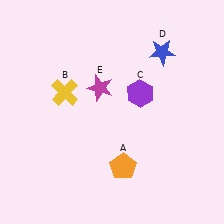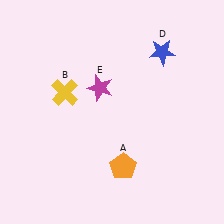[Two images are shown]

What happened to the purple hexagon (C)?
The purple hexagon (C) was removed in Image 2. It was in the top-right area of Image 1.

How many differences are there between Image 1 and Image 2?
There is 1 difference between the two images.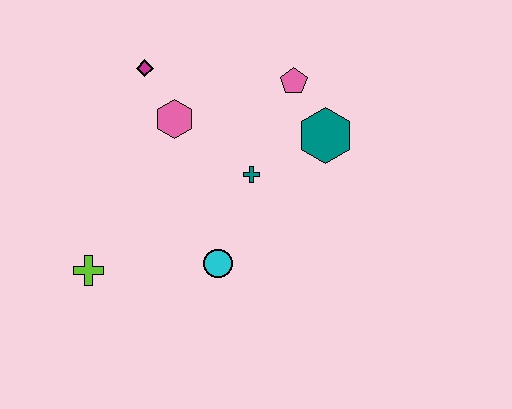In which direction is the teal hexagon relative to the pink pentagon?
The teal hexagon is below the pink pentagon.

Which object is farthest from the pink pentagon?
The lime cross is farthest from the pink pentagon.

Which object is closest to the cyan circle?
The teal cross is closest to the cyan circle.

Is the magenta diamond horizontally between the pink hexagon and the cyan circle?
No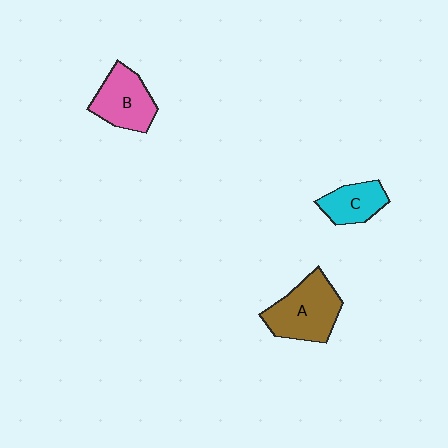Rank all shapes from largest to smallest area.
From largest to smallest: A (brown), B (pink), C (cyan).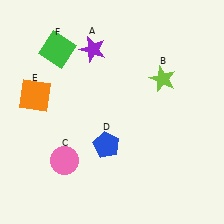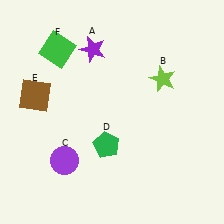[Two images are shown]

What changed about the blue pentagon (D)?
In Image 1, D is blue. In Image 2, it changed to green.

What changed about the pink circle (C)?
In Image 1, C is pink. In Image 2, it changed to purple.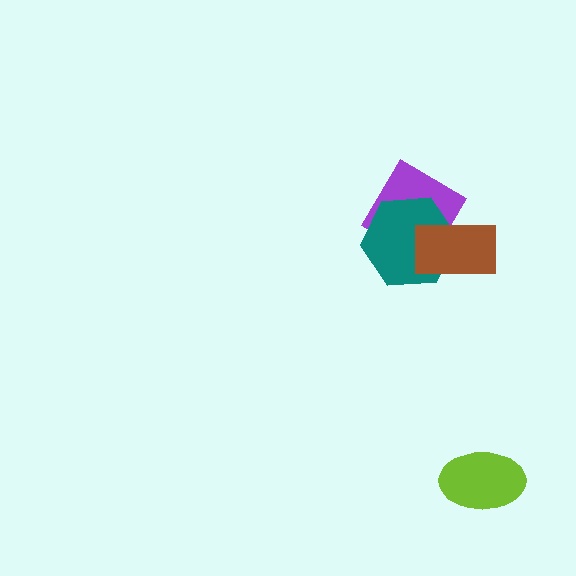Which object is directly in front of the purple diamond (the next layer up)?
The teal hexagon is directly in front of the purple diamond.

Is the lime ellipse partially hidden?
No, no other shape covers it.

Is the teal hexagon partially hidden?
Yes, it is partially covered by another shape.